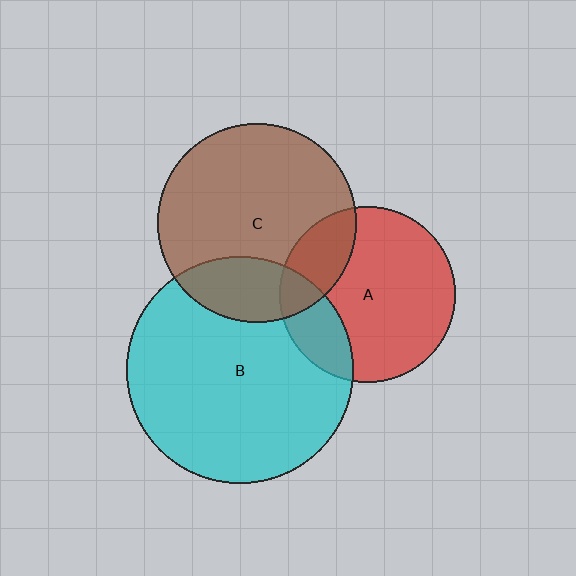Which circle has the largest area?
Circle B (cyan).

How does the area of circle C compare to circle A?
Approximately 1.3 times.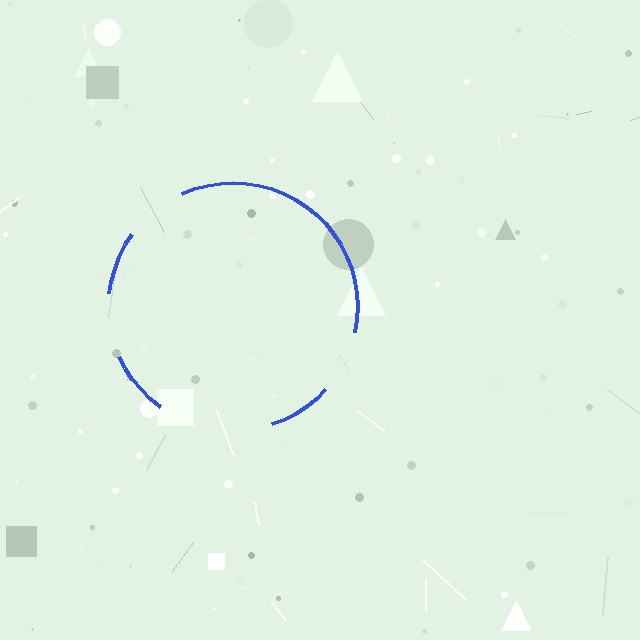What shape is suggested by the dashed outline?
The dashed outline suggests a circle.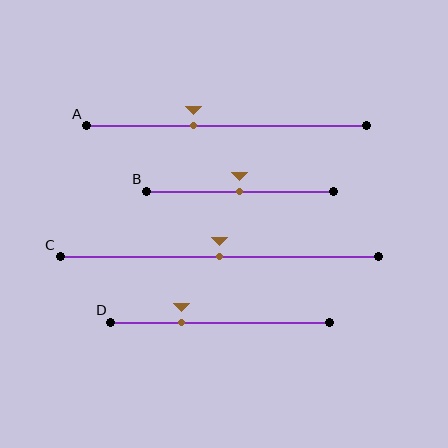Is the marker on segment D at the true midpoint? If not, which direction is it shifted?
No, the marker on segment D is shifted to the left by about 18% of the segment length.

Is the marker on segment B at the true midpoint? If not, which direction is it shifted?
Yes, the marker on segment B is at the true midpoint.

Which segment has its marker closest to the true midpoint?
Segment B has its marker closest to the true midpoint.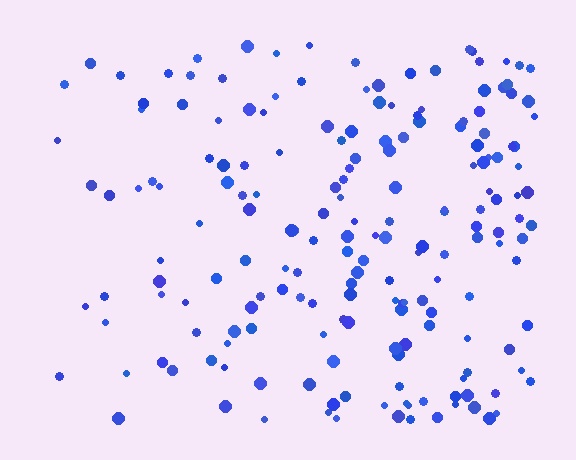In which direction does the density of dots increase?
From left to right, with the right side densest.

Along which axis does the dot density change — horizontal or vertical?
Horizontal.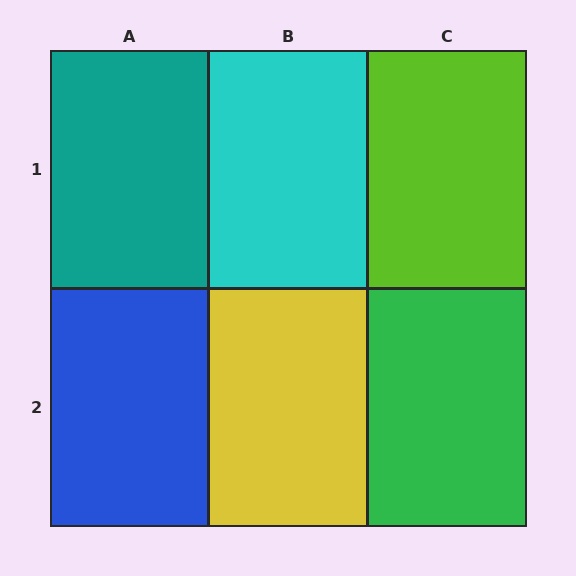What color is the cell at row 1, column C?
Lime.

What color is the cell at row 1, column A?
Teal.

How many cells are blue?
1 cell is blue.